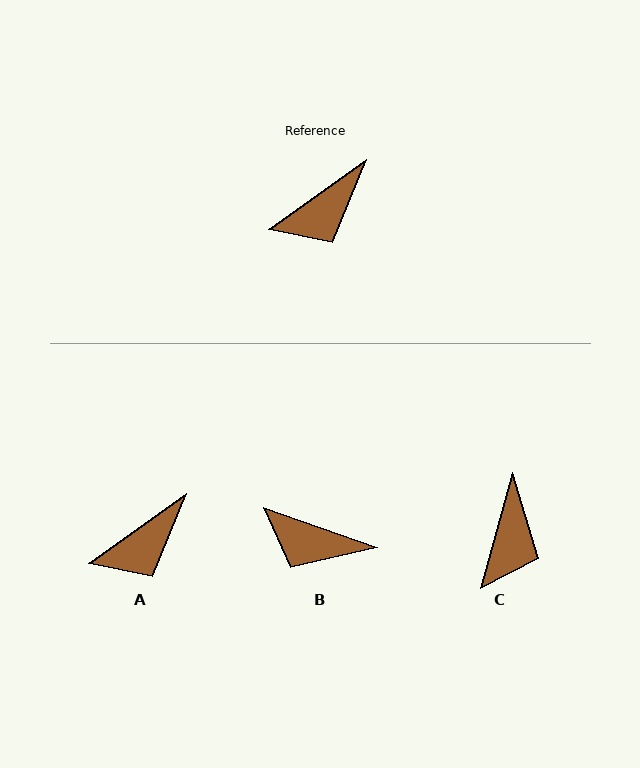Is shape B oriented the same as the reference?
No, it is off by about 55 degrees.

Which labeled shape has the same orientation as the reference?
A.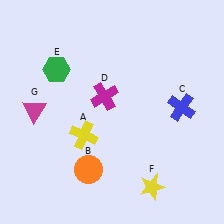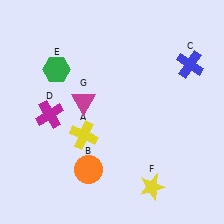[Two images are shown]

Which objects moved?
The objects that moved are: the blue cross (C), the magenta cross (D), the magenta triangle (G).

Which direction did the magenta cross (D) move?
The magenta cross (D) moved left.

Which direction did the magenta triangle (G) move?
The magenta triangle (G) moved right.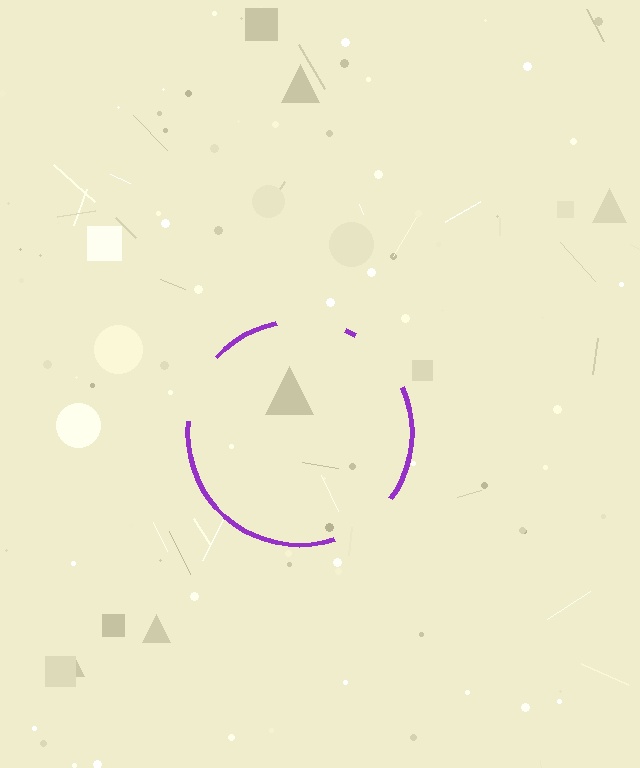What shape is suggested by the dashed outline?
The dashed outline suggests a circle.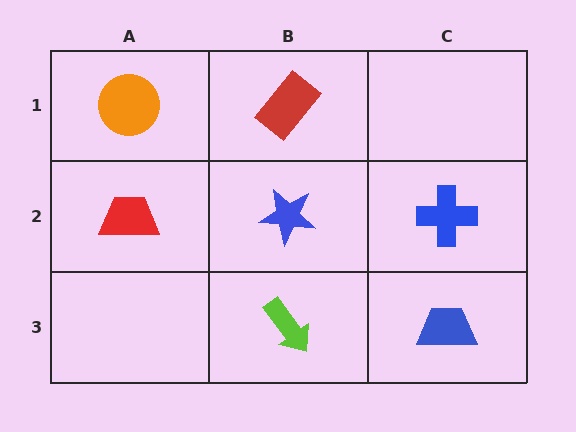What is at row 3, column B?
A lime arrow.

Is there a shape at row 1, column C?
No, that cell is empty.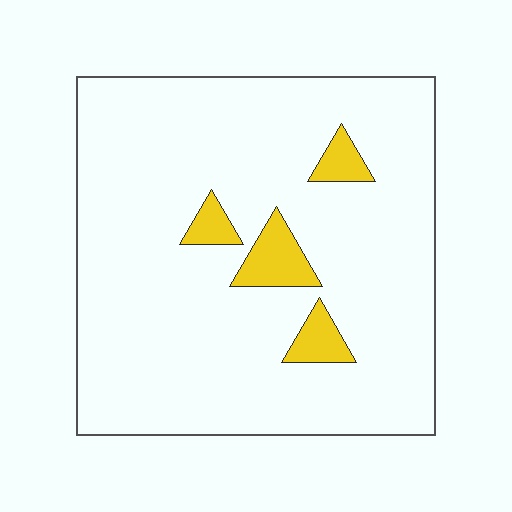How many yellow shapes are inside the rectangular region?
4.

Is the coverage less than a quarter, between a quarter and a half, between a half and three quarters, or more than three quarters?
Less than a quarter.